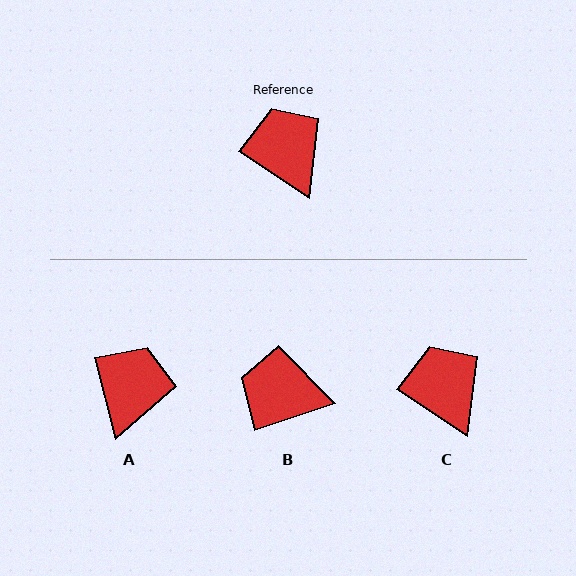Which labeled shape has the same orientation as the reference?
C.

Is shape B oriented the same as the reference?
No, it is off by about 52 degrees.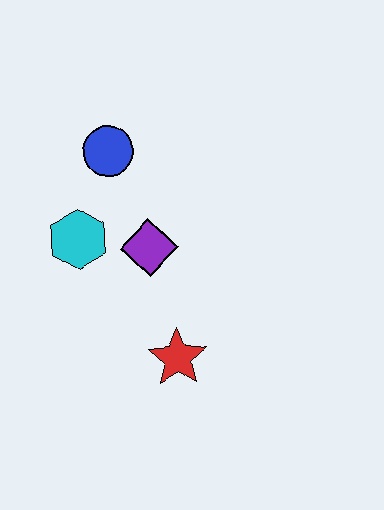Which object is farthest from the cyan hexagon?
The red star is farthest from the cyan hexagon.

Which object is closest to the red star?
The purple diamond is closest to the red star.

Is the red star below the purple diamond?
Yes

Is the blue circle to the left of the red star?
Yes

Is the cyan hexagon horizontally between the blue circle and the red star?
No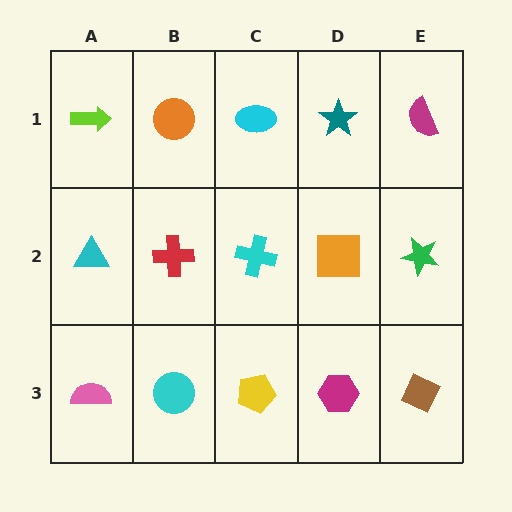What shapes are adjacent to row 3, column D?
An orange square (row 2, column D), a yellow pentagon (row 3, column C), a brown diamond (row 3, column E).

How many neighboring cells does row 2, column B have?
4.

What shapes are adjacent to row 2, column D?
A teal star (row 1, column D), a magenta hexagon (row 3, column D), a cyan cross (row 2, column C), a green star (row 2, column E).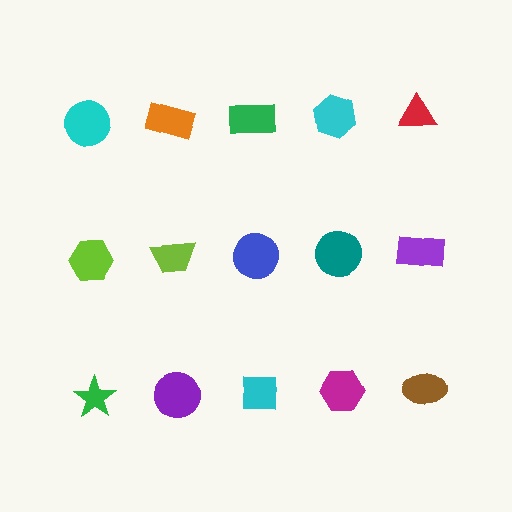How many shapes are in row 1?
5 shapes.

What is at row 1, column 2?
An orange rectangle.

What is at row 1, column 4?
A cyan hexagon.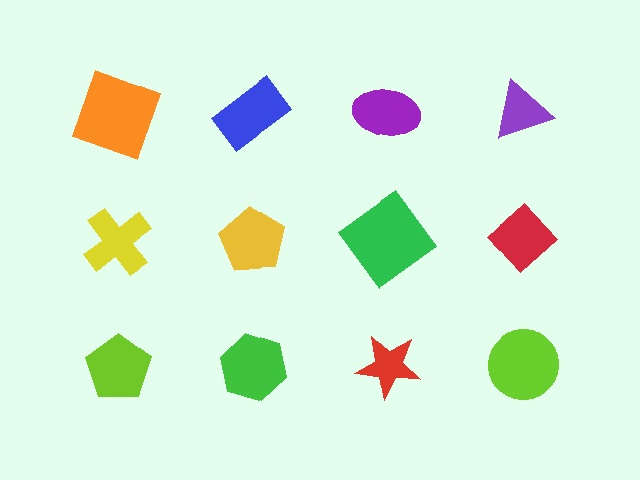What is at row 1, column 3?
A purple ellipse.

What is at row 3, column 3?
A red star.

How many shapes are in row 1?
4 shapes.